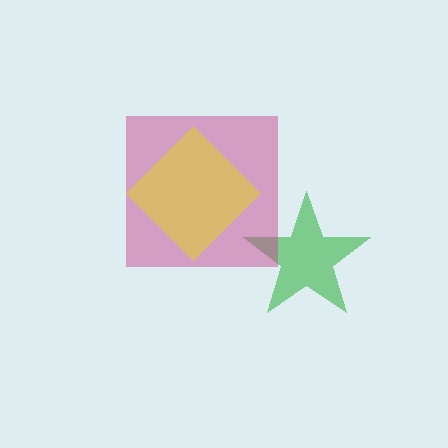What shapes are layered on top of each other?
The layered shapes are: a green star, a magenta square, a yellow diamond.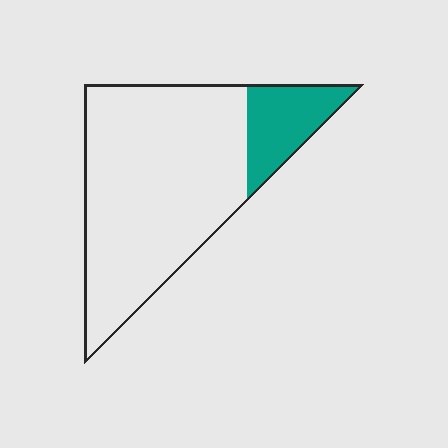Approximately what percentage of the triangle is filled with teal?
Approximately 20%.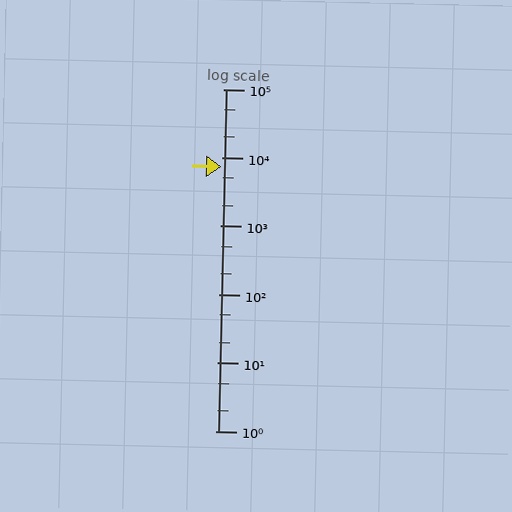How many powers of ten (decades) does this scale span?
The scale spans 5 decades, from 1 to 100000.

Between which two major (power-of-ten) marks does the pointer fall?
The pointer is between 1000 and 10000.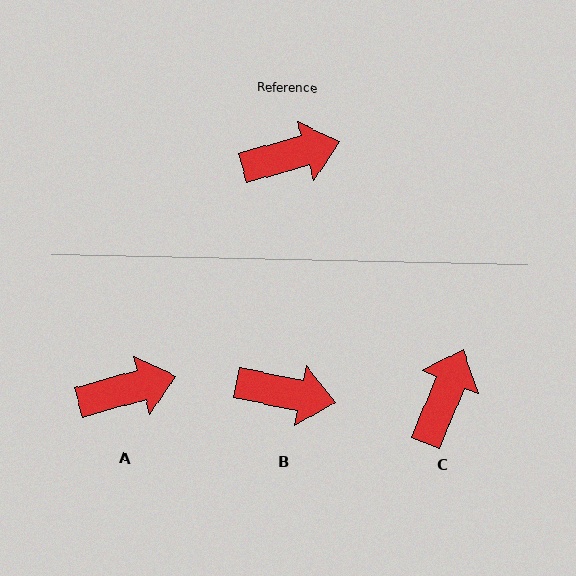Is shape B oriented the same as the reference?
No, it is off by about 27 degrees.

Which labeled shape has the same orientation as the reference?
A.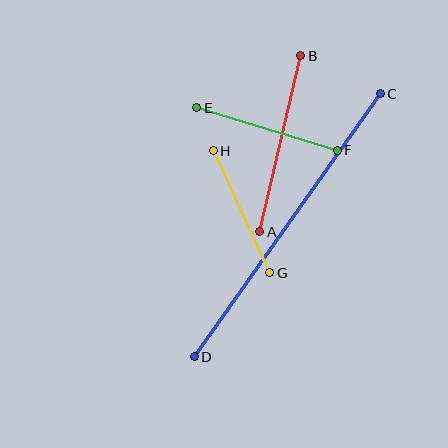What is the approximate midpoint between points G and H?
The midpoint is at approximately (241, 212) pixels.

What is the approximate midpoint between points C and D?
The midpoint is at approximately (287, 225) pixels.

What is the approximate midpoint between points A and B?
The midpoint is at approximately (280, 144) pixels.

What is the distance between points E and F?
The distance is approximately 147 pixels.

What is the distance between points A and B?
The distance is approximately 181 pixels.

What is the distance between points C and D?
The distance is approximately 322 pixels.